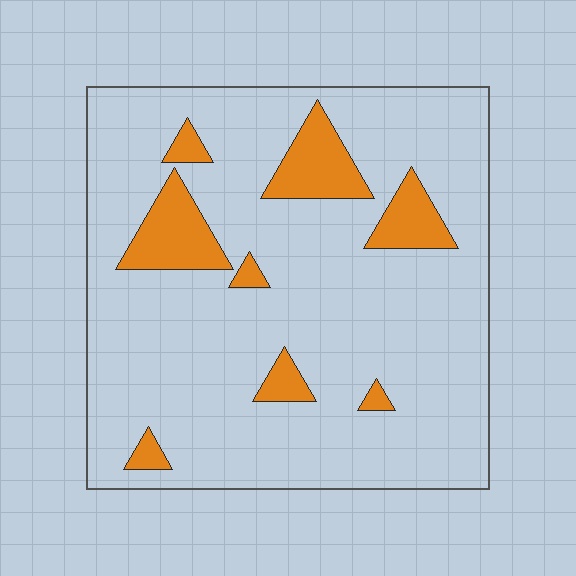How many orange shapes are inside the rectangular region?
8.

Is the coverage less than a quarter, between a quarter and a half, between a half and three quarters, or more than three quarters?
Less than a quarter.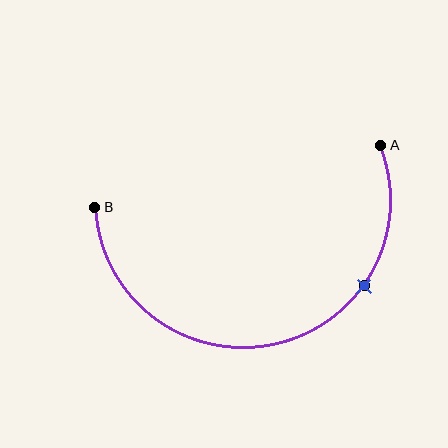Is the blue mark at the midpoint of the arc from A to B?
No. The blue mark lies on the arc but is closer to endpoint A. The arc midpoint would be at the point on the curve equidistant along the arc from both A and B.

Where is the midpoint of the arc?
The arc midpoint is the point on the curve farthest from the straight line joining A and B. It sits below that line.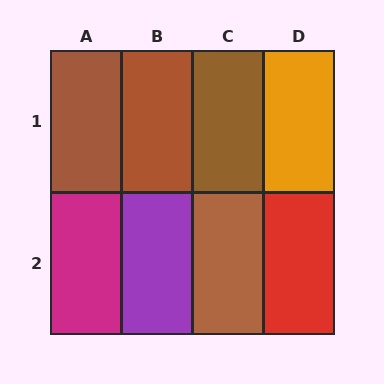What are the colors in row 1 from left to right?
Brown, brown, brown, orange.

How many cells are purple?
1 cell is purple.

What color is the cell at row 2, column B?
Purple.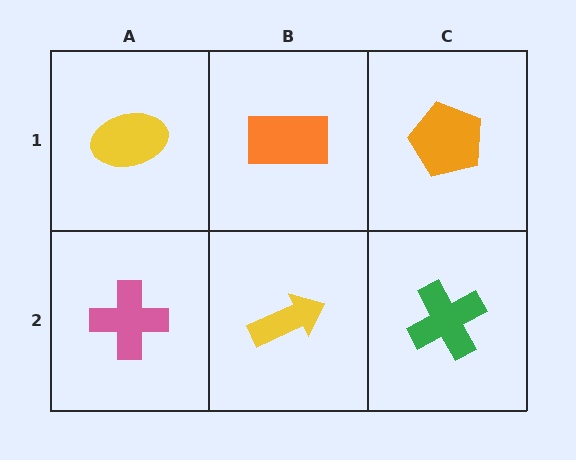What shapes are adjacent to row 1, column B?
A yellow arrow (row 2, column B), a yellow ellipse (row 1, column A), an orange pentagon (row 1, column C).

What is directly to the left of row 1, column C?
An orange rectangle.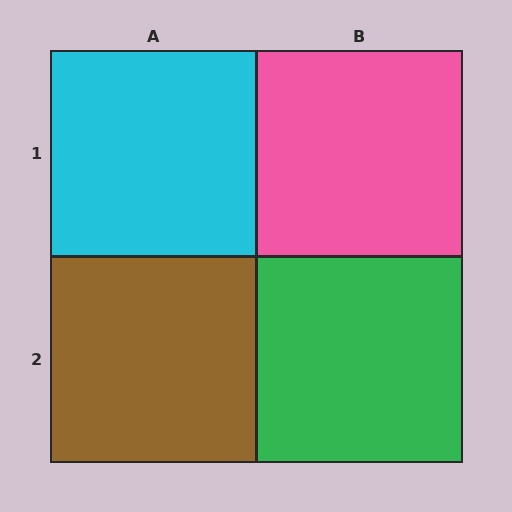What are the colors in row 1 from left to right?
Cyan, pink.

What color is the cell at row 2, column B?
Green.